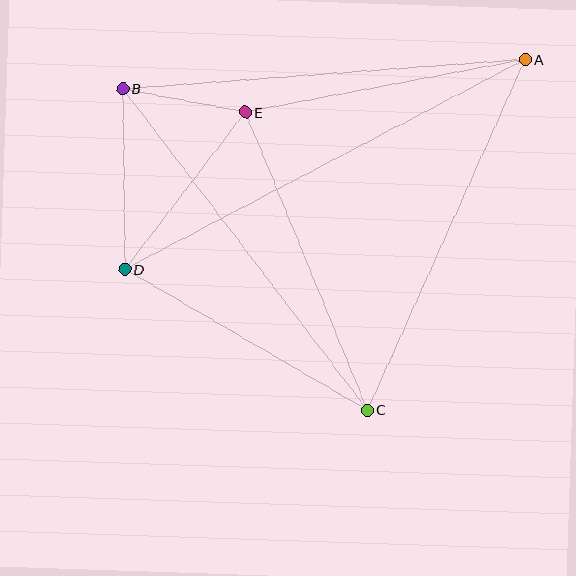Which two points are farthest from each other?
Points A and D are farthest from each other.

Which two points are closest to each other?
Points B and E are closest to each other.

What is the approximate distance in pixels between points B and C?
The distance between B and C is approximately 404 pixels.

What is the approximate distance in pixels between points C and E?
The distance between C and E is approximately 322 pixels.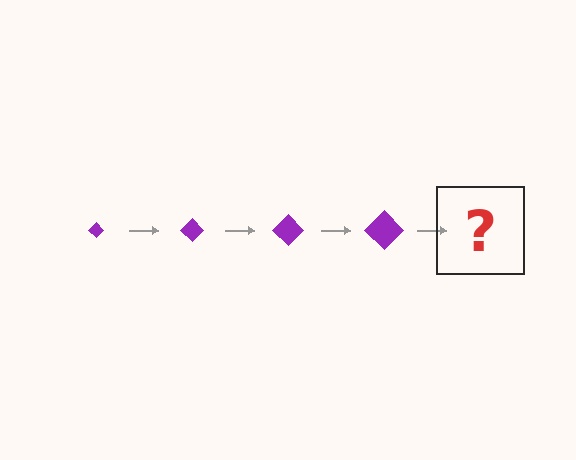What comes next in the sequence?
The next element should be a purple diamond, larger than the previous one.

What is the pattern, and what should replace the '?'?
The pattern is that the diamond gets progressively larger each step. The '?' should be a purple diamond, larger than the previous one.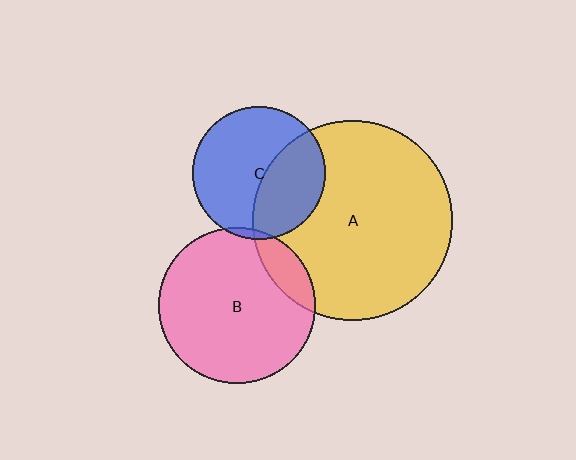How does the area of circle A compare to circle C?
Approximately 2.3 times.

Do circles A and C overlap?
Yes.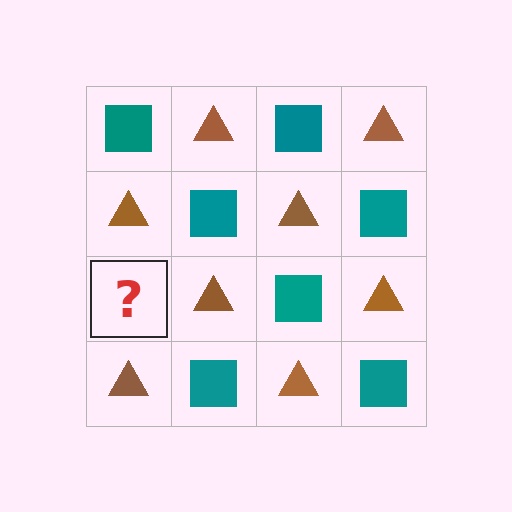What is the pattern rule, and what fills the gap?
The rule is that it alternates teal square and brown triangle in a checkerboard pattern. The gap should be filled with a teal square.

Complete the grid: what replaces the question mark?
The question mark should be replaced with a teal square.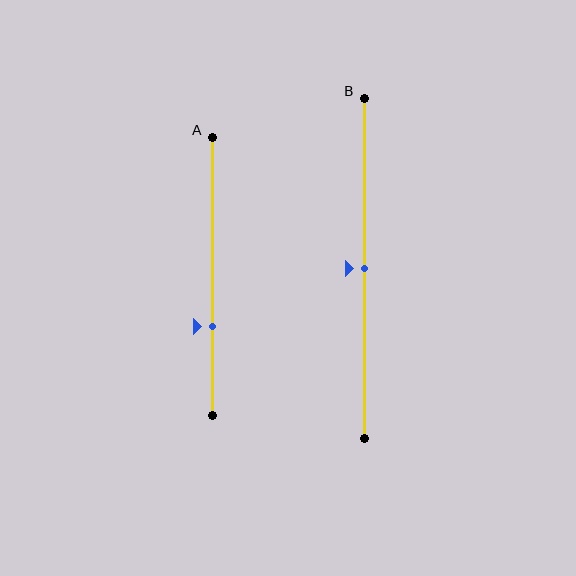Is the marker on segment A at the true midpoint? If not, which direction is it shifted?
No, the marker on segment A is shifted downward by about 18% of the segment length.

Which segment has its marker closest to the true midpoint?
Segment B has its marker closest to the true midpoint.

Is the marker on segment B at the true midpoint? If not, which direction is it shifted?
Yes, the marker on segment B is at the true midpoint.